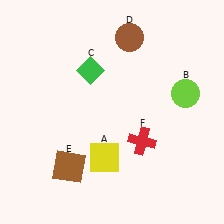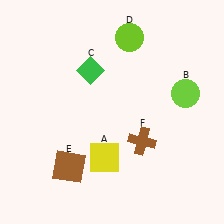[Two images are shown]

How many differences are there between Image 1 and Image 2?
There are 2 differences between the two images.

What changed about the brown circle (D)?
In Image 1, D is brown. In Image 2, it changed to lime.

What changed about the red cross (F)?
In Image 1, F is red. In Image 2, it changed to brown.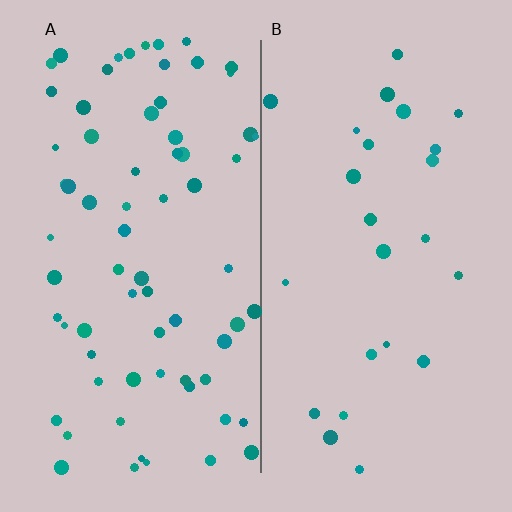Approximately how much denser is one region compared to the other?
Approximately 2.8× — region A over region B.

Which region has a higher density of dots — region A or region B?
A (the left).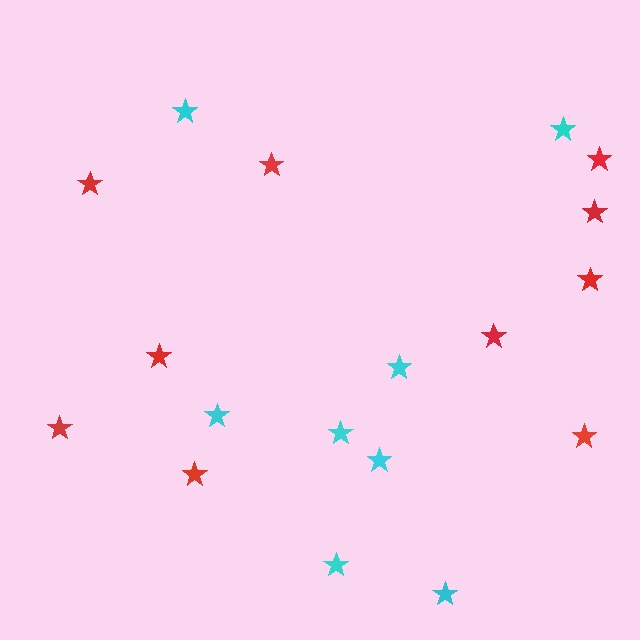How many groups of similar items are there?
There are 2 groups: one group of cyan stars (8) and one group of red stars (10).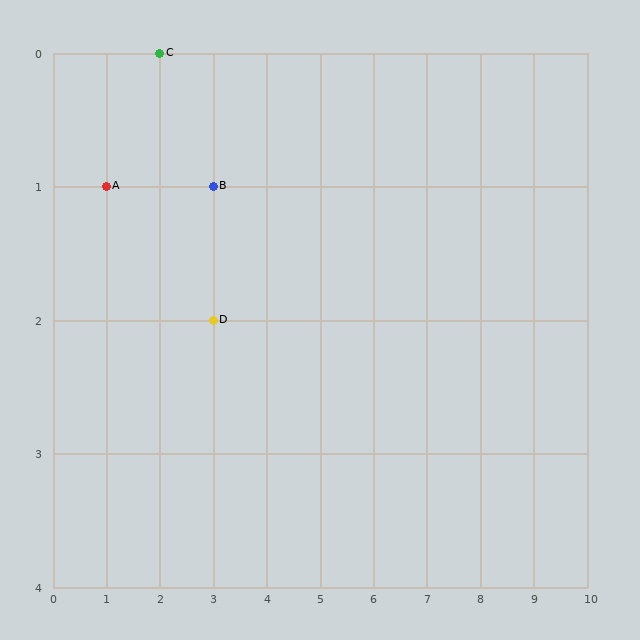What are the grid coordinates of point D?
Point D is at grid coordinates (3, 2).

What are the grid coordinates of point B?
Point B is at grid coordinates (3, 1).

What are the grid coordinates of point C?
Point C is at grid coordinates (2, 0).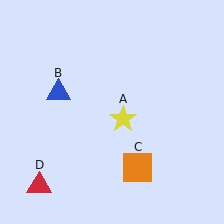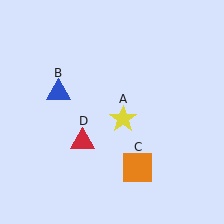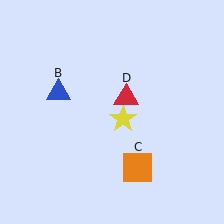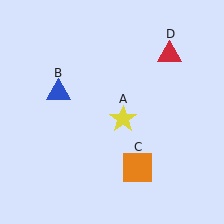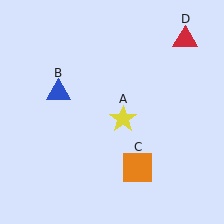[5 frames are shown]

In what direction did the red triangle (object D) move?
The red triangle (object D) moved up and to the right.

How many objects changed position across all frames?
1 object changed position: red triangle (object D).